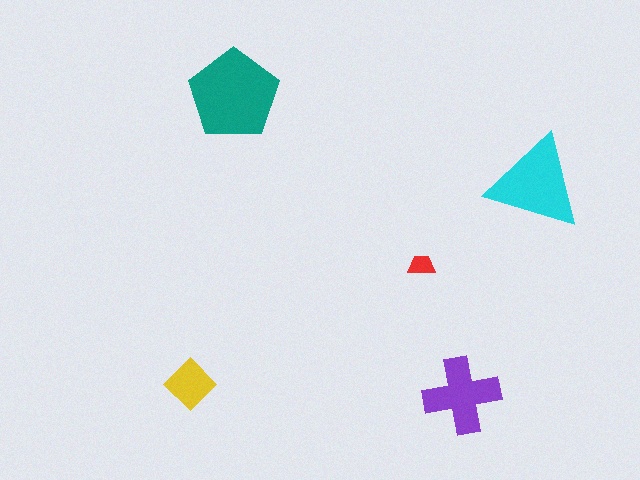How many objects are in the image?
There are 5 objects in the image.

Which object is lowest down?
The purple cross is bottommost.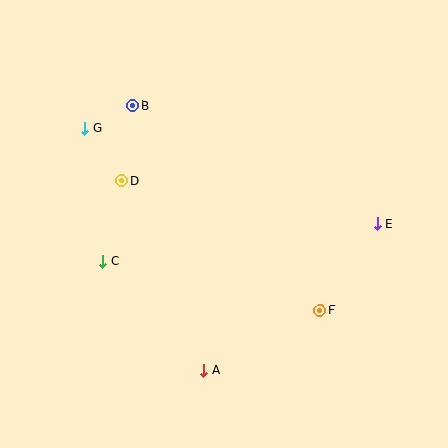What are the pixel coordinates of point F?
Point F is at (320, 310).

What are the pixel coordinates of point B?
Point B is at (133, 105).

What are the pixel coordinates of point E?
Point E is at (377, 223).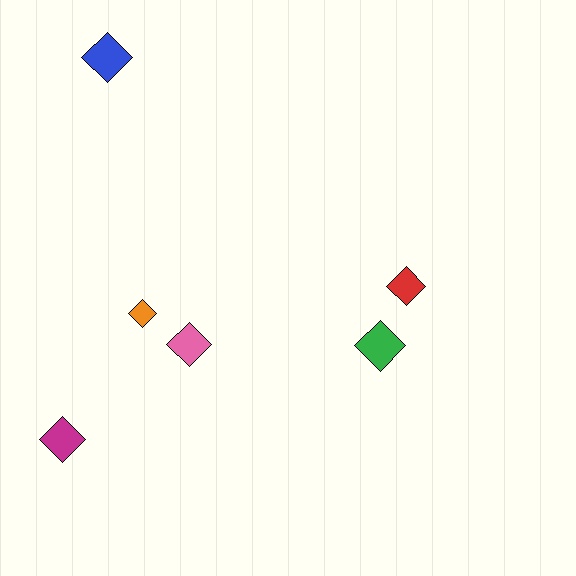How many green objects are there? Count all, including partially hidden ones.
There is 1 green object.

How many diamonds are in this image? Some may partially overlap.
There are 6 diamonds.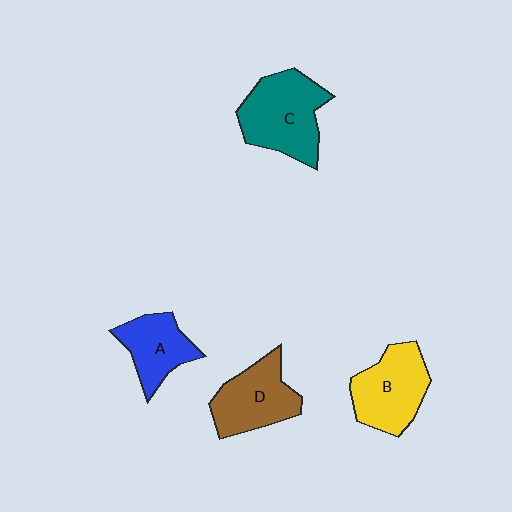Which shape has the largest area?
Shape C (teal).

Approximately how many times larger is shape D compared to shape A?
Approximately 1.2 times.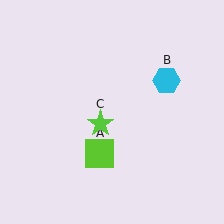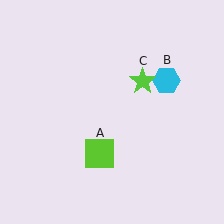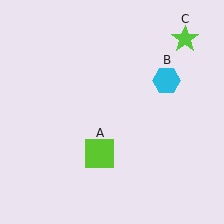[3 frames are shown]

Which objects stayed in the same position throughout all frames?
Lime square (object A) and cyan hexagon (object B) remained stationary.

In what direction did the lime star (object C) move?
The lime star (object C) moved up and to the right.